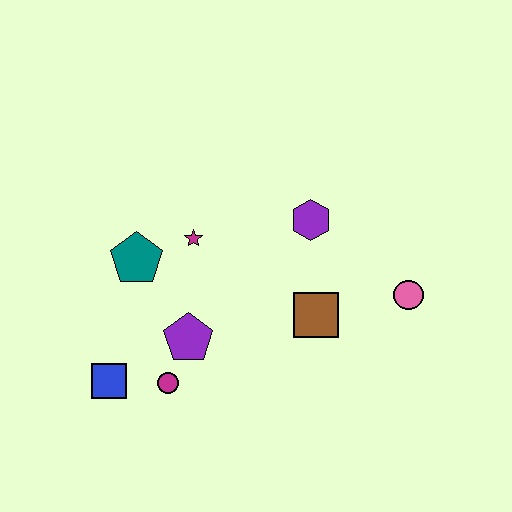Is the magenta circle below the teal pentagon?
Yes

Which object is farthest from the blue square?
The pink circle is farthest from the blue square.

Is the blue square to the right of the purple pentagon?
No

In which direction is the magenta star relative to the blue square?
The magenta star is above the blue square.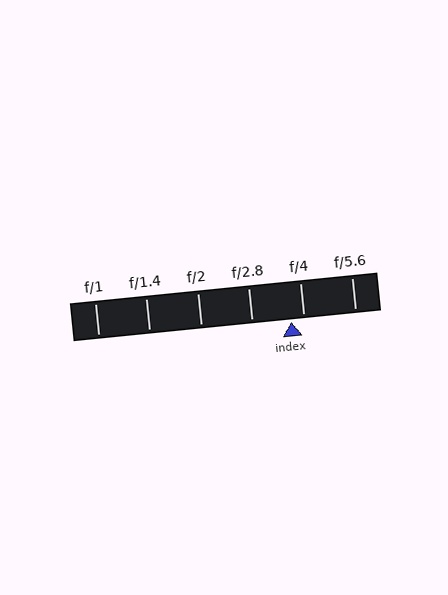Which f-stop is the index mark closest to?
The index mark is closest to f/4.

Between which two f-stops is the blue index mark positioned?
The index mark is between f/2.8 and f/4.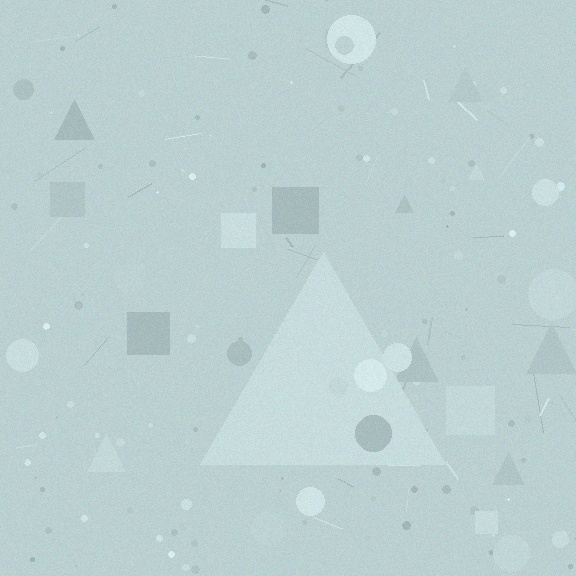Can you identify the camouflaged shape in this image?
The camouflaged shape is a triangle.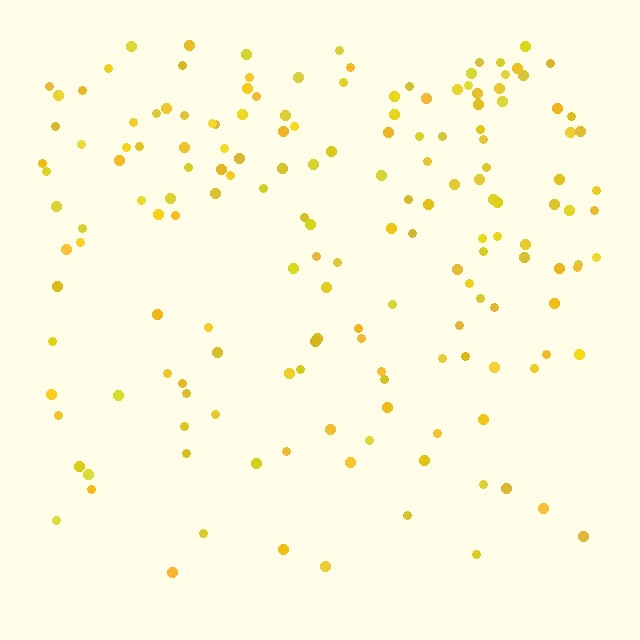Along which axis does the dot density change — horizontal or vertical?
Vertical.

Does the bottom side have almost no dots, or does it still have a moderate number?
Still a moderate number, just noticeably fewer than the top.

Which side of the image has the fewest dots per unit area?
The bottom.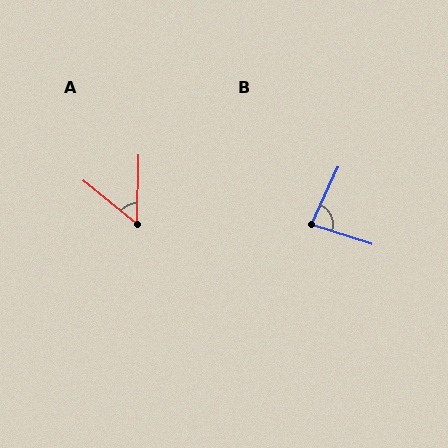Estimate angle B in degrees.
Approximately 83 degrees.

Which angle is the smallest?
A, at approximately 52 degrees.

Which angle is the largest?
B, at approximately 83 degrees.